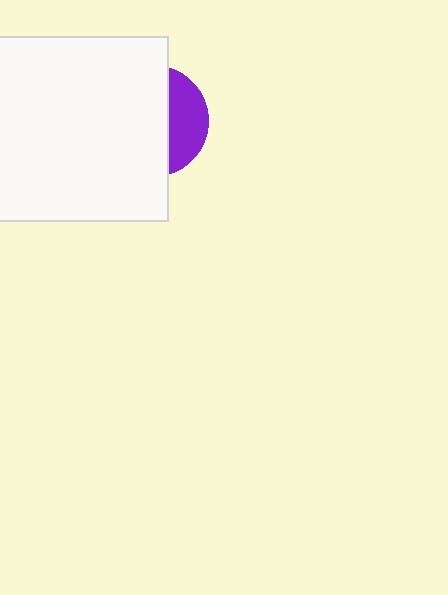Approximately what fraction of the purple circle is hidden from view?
Roughly 68% of the purple circle is hidden behind the white rectangle.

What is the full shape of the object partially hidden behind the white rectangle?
The partially hidden object is a purple circle.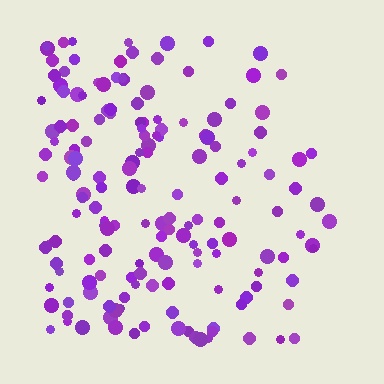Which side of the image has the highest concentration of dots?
The left.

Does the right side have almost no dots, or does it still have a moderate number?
Still a moderate number, just noticeably fewer than the left.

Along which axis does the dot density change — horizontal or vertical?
Horizontal.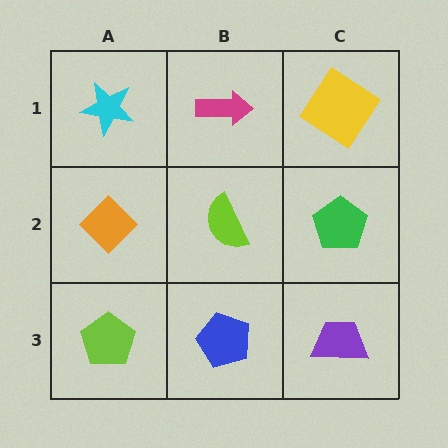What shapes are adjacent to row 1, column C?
A green pentagon (row 2, column C), a magenta arrow (row 1, column B).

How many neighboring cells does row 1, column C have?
2.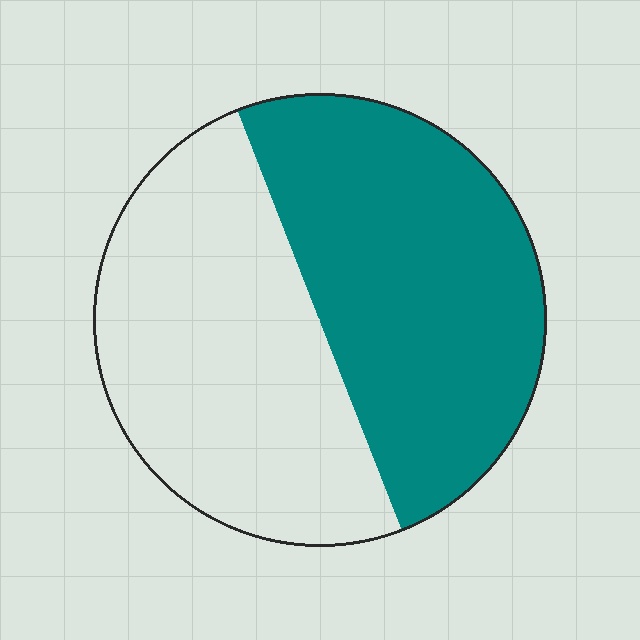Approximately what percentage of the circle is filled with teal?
Approximately 50%.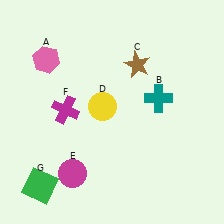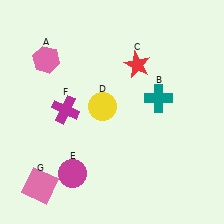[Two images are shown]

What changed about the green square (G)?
In Image 1, G is green. In Image 2, it changed to pink.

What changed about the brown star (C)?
In Image 1, C is brown. In Image 2, it changed to red.